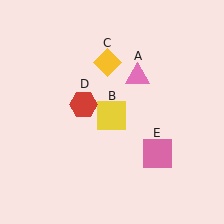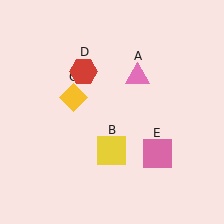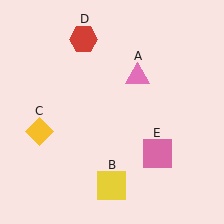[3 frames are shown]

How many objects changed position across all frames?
3 objects changed position: yellow square (object B), yellow diamond (object C), red hexagon (object D).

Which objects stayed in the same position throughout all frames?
Pink triangle (object A) and pink square (object E) remained stationary.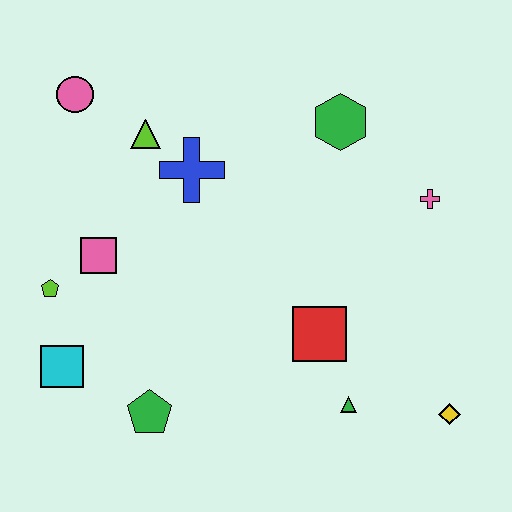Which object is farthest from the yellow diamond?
The pink circle is farthest from the yellow diamond.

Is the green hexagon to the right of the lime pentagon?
Yes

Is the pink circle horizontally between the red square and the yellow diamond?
No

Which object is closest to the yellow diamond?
The green triangle is closest to the yellow diamond.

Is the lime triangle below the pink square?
No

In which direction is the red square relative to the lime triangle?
The red square is below the lime triangle.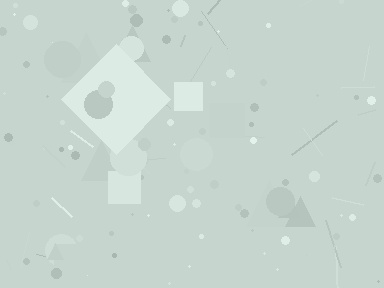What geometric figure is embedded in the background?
A diamond is embedded in the background.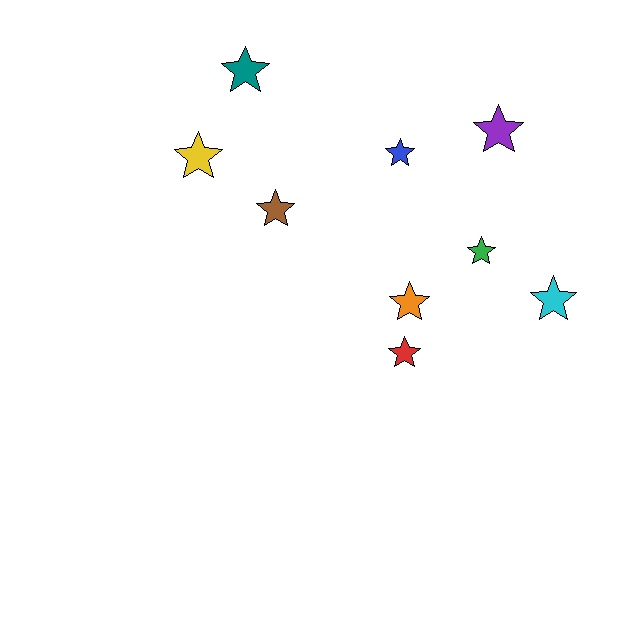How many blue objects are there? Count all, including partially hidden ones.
There is 1 blue object.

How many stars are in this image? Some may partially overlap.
There are 9 stars.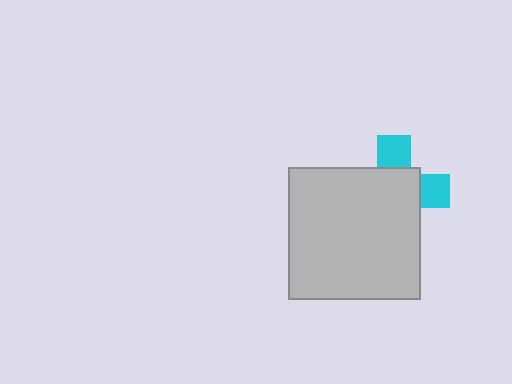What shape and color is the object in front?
The object in front is a light gray square.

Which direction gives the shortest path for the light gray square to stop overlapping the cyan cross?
Moving toward the lower-left gives the shortest separation.